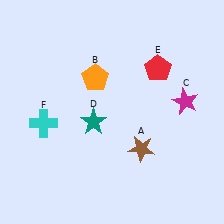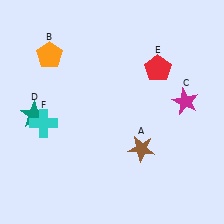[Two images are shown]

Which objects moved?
The objects that moved are: the orange pentagon (B), the teal star (D).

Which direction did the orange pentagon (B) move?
The orange pentagon (B) moved left.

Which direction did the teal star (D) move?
The teal star (D) moved left.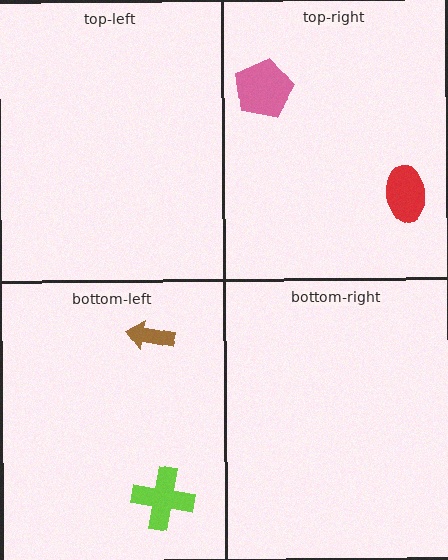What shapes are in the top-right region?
The red ellipse, the pink pentagon.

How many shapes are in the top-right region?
2.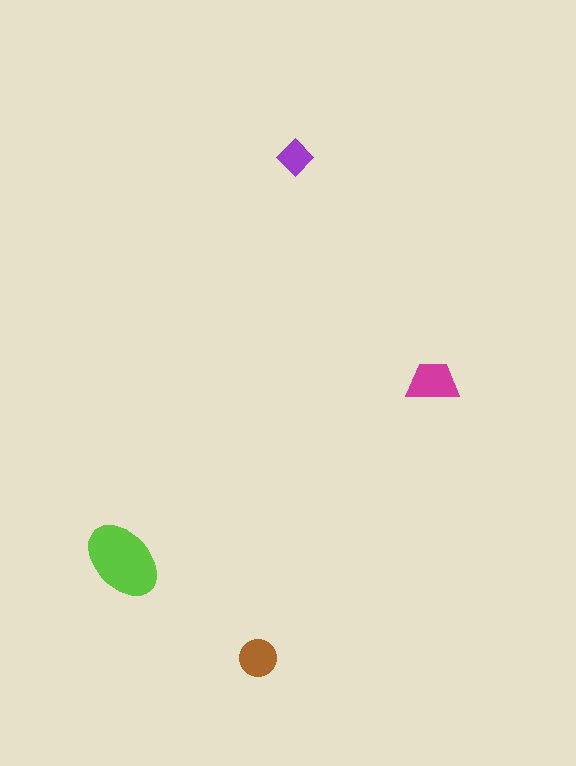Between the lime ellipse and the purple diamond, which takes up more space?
The lime ellipse.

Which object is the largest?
The lime ellipse.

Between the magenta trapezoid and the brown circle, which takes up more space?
The magenta trapezoid.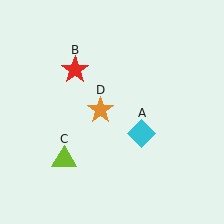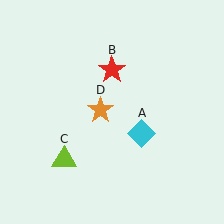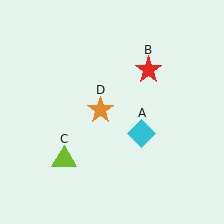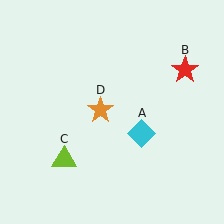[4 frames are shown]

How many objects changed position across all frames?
1 object changed position: red star (object B).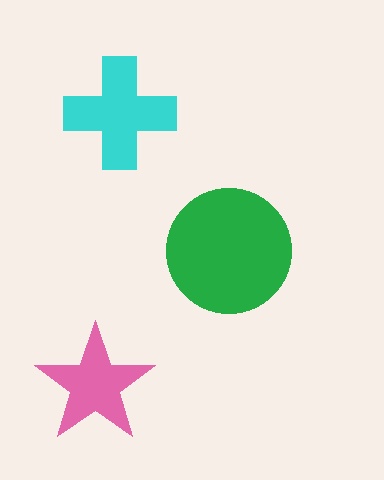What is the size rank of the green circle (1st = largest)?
1st.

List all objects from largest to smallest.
The green circle, the cyan cross, the pink star.